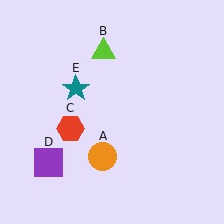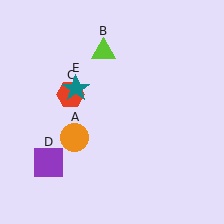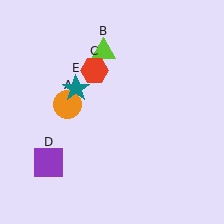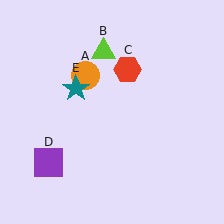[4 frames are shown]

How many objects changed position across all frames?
2 objects changed position: orange circle (object A), red hexagon (object C).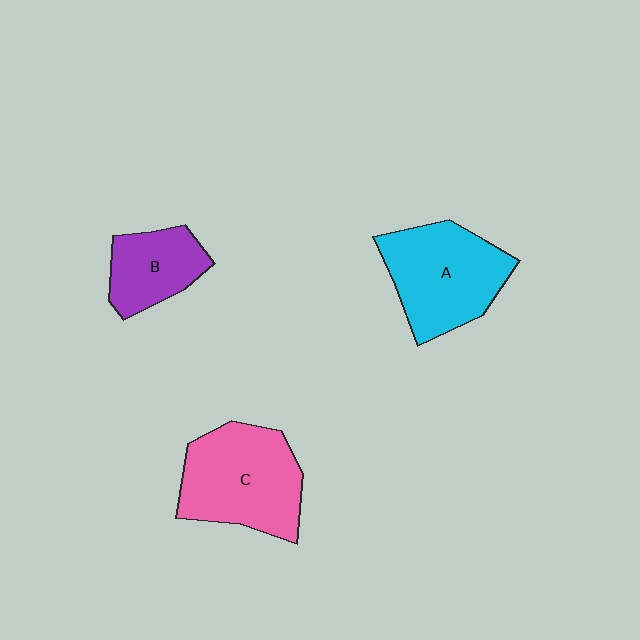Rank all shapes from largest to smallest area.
From largest to smallest: C (pink), A (cyan), B (purple).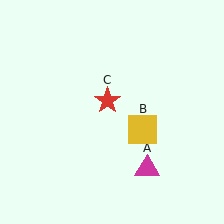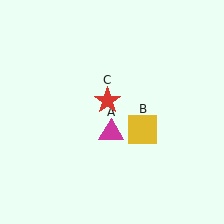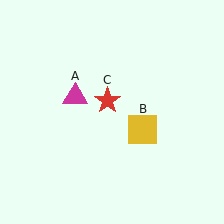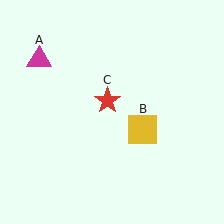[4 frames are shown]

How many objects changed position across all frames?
1 object changed position: magenta triangle (object A).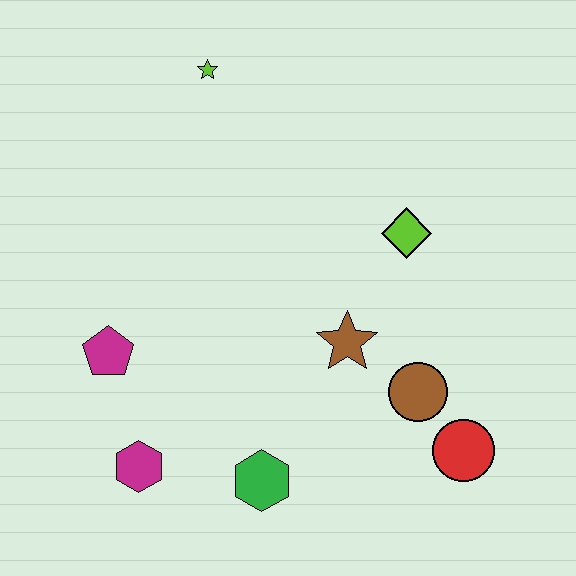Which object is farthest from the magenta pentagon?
The red circle is farthest from the magenta pentagon.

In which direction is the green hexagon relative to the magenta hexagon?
The green hexagon is to the right of the magenta hexagon.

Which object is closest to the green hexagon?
The magenta hexagon is closest to the green hexagon.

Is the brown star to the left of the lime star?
No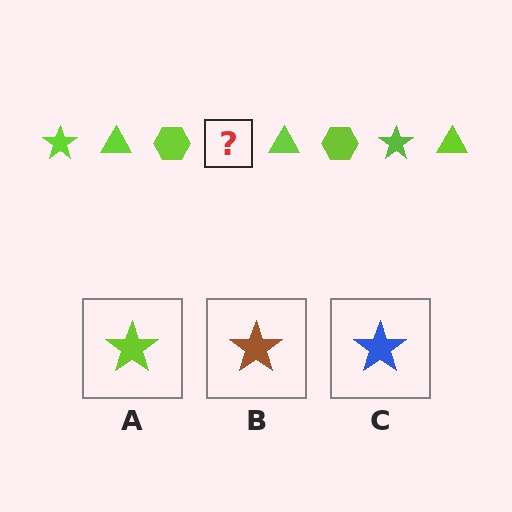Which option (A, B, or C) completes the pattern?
A.